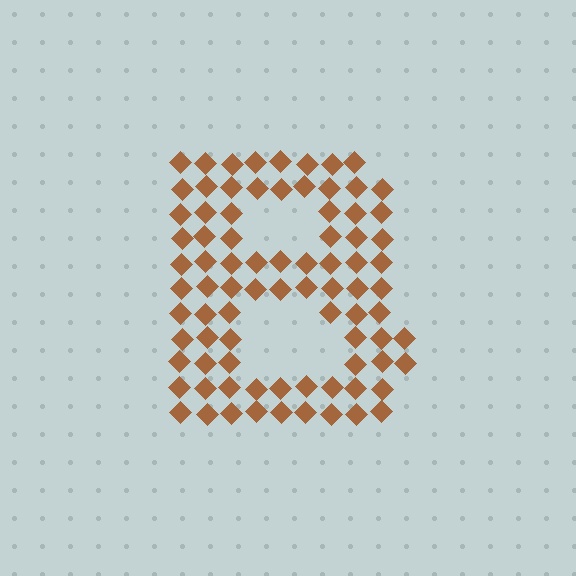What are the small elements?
The small elements are diamonds.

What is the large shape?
The large shape is the letter B.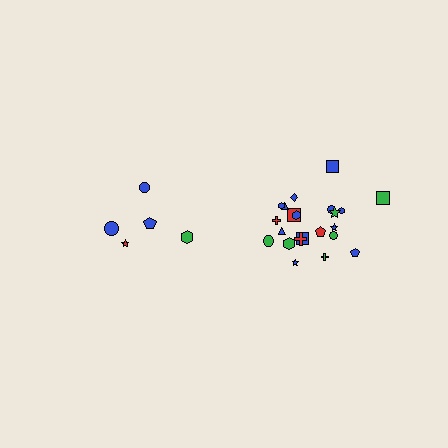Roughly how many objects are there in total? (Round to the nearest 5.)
Roughly 25 objects in total.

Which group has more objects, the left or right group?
The right group.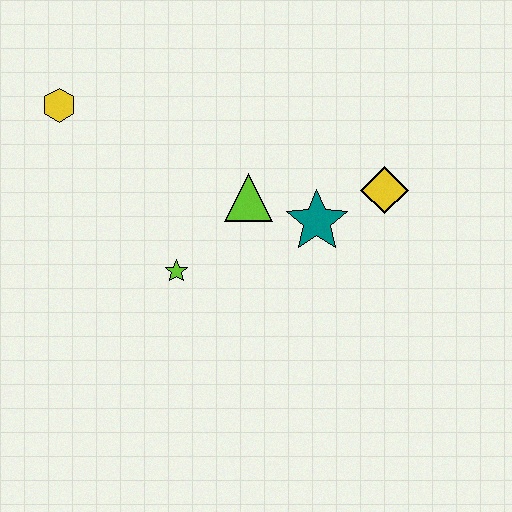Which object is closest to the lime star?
The lime triangle is closest to the lime star.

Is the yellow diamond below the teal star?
No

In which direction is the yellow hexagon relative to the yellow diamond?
The yellow hexagon is to the left of the yellow diamond.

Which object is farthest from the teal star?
The yellow hexagon is farthest from the teal star.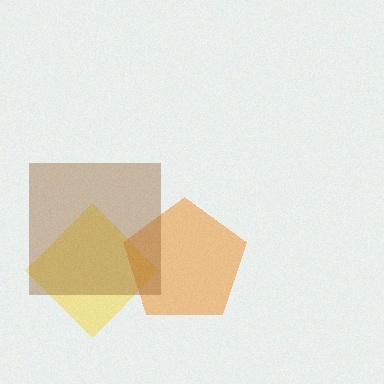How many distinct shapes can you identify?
There are 3 distinct shapes: a yellow diamond, an orange pentagon, a brown square.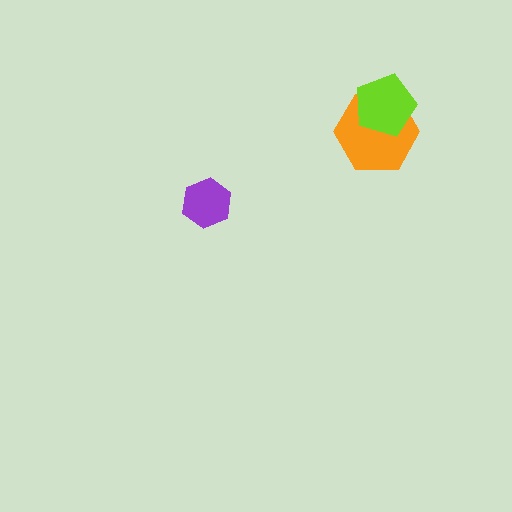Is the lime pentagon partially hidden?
No, no other shape covers it.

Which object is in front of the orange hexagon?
The lime pentagon is in front of the orange hexagon.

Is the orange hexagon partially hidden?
Yes, it is partially covered by another shape.